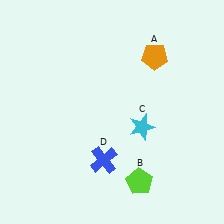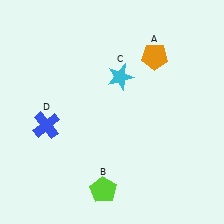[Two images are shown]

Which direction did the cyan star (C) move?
The cyan star (C) moved up.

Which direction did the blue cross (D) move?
The blue cross (D) moved left.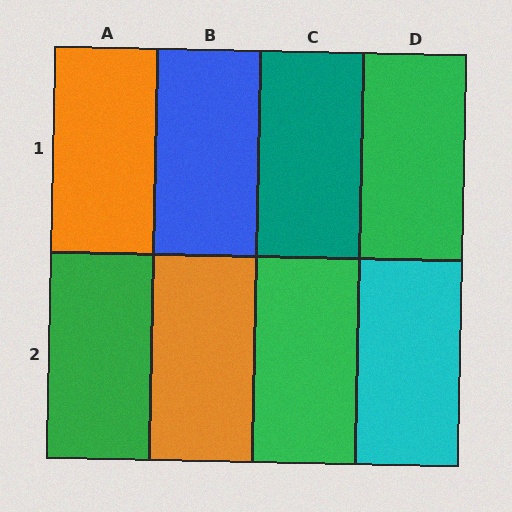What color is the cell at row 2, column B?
Orange.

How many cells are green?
3 cells are green.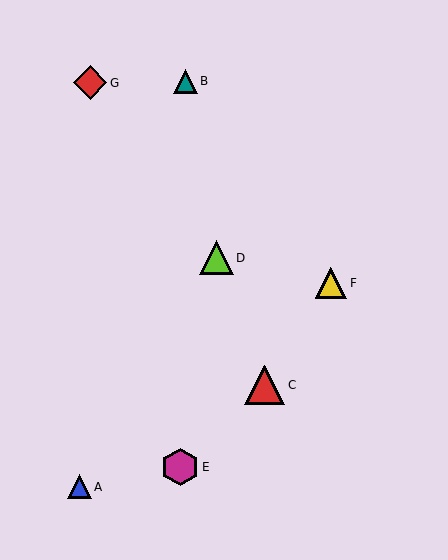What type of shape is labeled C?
Shape C is a red triangle.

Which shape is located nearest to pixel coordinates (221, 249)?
The lime triangle (labeled D) at (216, 258) is nearest to that location.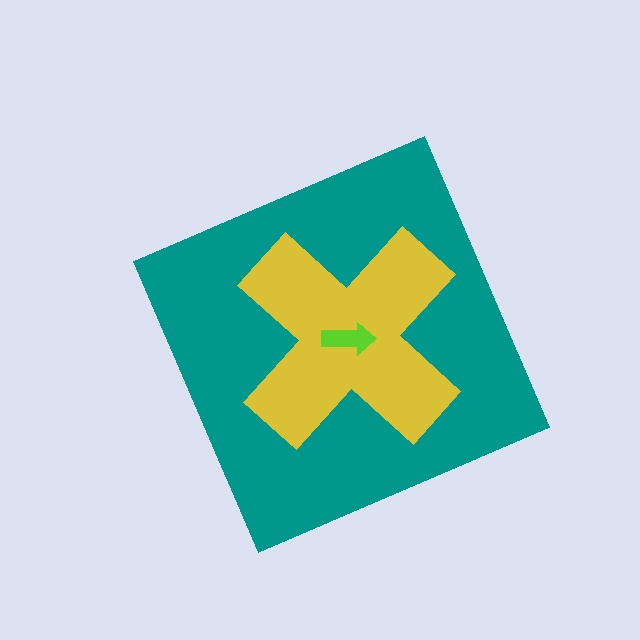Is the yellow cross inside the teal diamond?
Yes.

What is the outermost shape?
The teal diamond.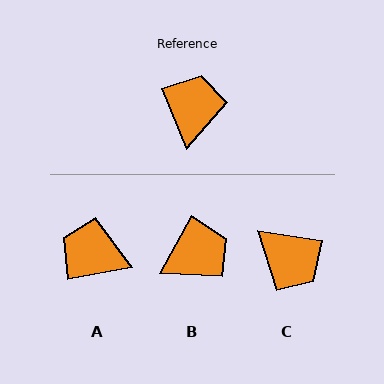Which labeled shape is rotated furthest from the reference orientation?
C, about 121 degrees away.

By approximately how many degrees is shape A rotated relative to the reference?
Approximately 78 degrees counter-clockwise.